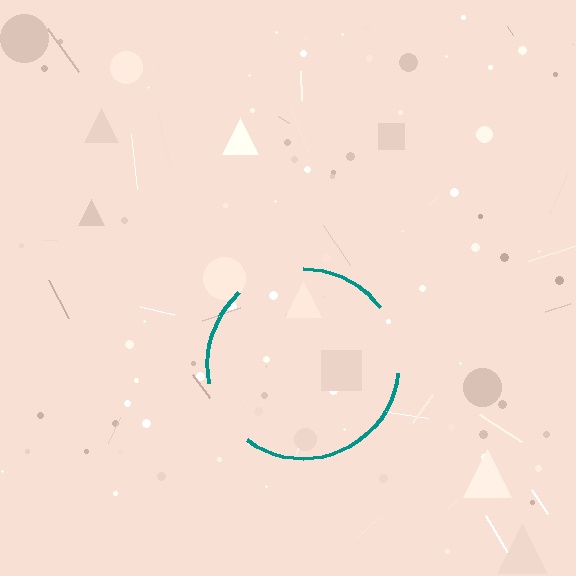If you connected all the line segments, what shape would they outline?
They would outline a circle.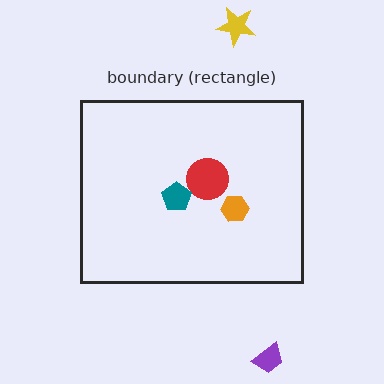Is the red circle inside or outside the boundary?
Inside.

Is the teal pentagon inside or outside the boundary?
Inside.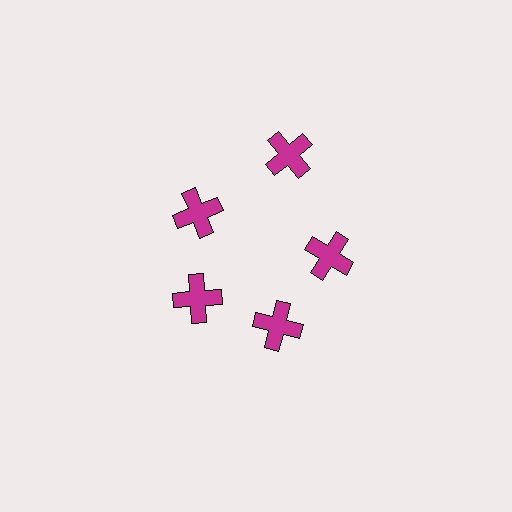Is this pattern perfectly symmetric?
No. The 5 magenta crosses are arranged in a ring, but one element near the 1 o'clock position is pushed outward from the center, breaking the 5-fold rotational symmetry.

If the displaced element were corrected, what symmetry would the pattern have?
It would have 5-fold rotational symmetry — the pattern would map onto itself every 72 degrees.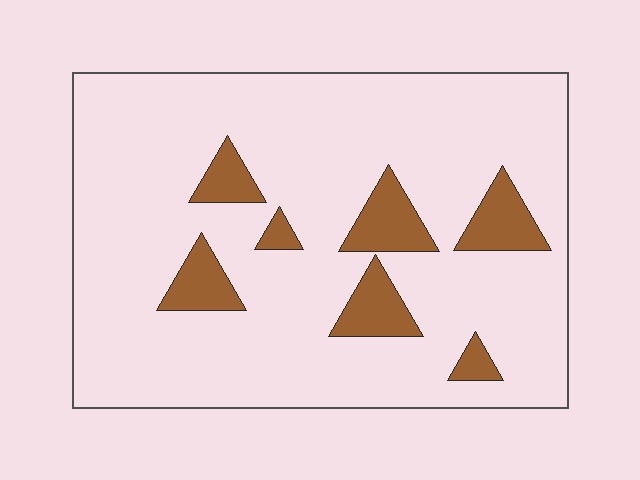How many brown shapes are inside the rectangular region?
7.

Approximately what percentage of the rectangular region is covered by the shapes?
Approximately 15%.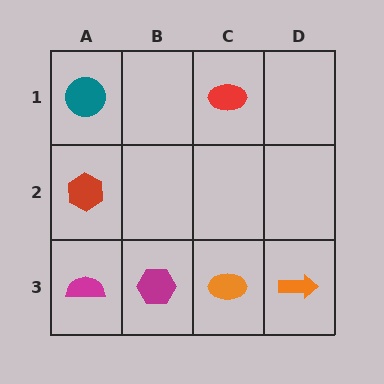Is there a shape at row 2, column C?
No, that cell is empty.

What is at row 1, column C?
A red ellipse.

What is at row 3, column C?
An orange ellipse.